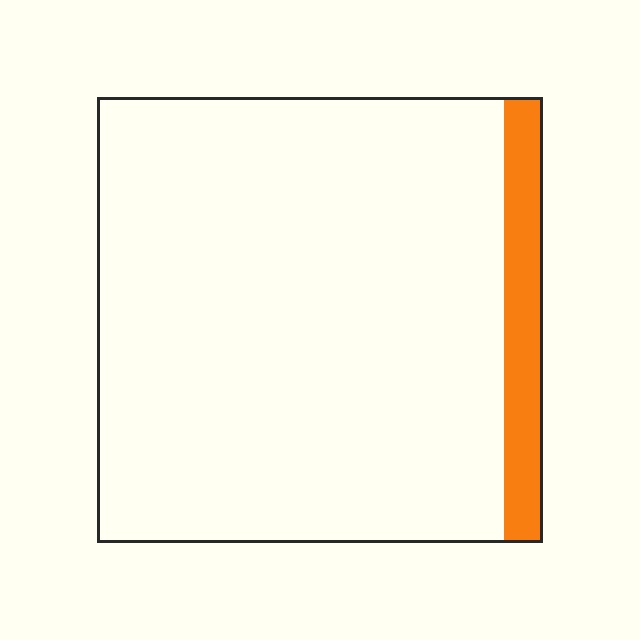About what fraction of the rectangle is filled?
About one tenth (1/10).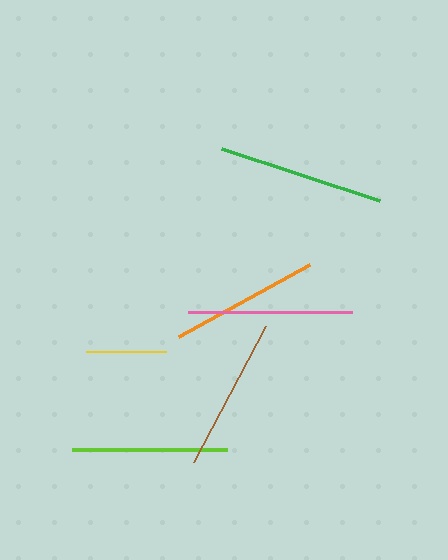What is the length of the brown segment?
The brown segment is approximately 155 pixels long.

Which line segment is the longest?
The green line is the longest at approximately 166 pixels.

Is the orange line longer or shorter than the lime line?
The lime line is longer than the orange line.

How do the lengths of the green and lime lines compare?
The green and lime lines are approximately the same length.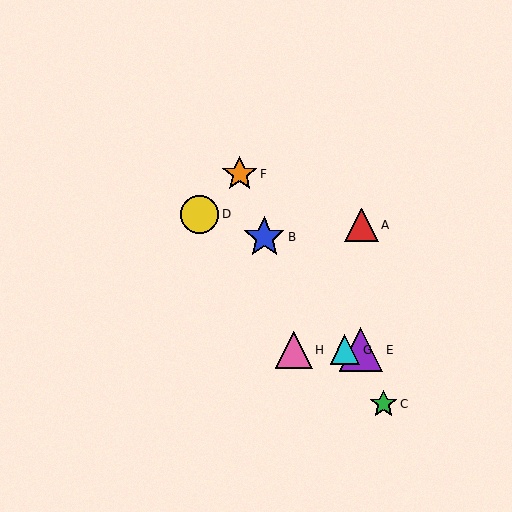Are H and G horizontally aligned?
Yes, both are at y≈350.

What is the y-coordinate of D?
Object D is at y≈214.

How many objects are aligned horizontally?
3 objects (E, G, H) are aligned horizontally.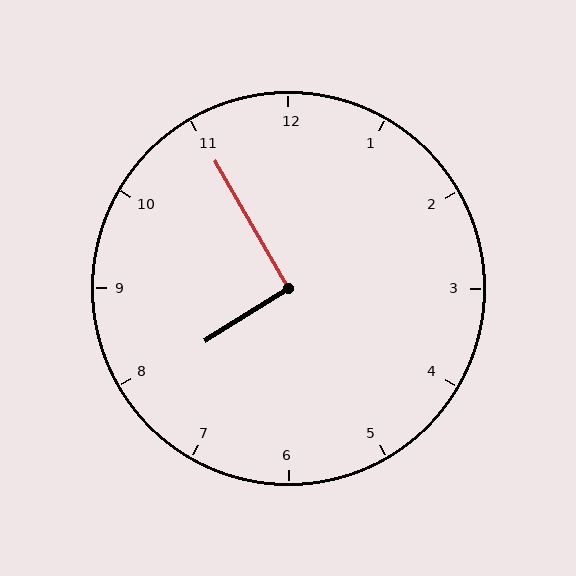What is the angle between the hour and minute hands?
Approximately 92 degrees.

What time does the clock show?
7:55.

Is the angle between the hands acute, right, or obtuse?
It is right.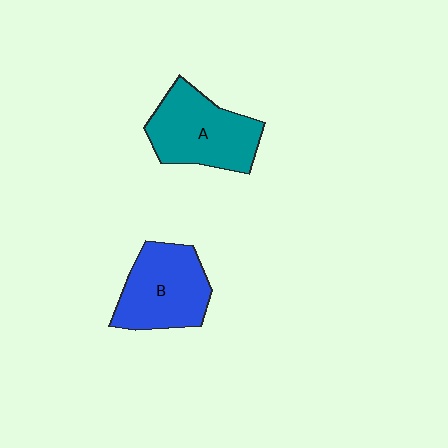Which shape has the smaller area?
Shape B (blue).